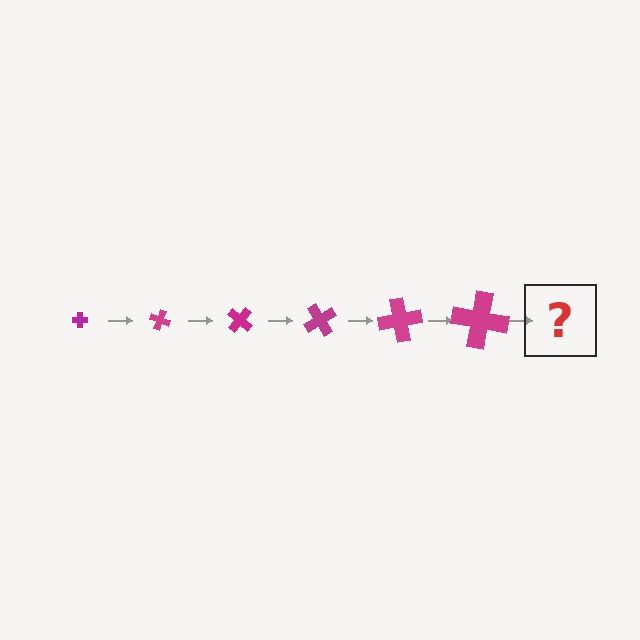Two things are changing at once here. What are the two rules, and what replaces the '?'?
The two rules are that the cross grows larger each step and it rotates 20 degrees each step. The '?' should be a cross, larger than the previous one and rotated 120 degrees from the start.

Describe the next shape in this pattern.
It should be a cross, larger than the previous one and rotated 120 degrees from the start.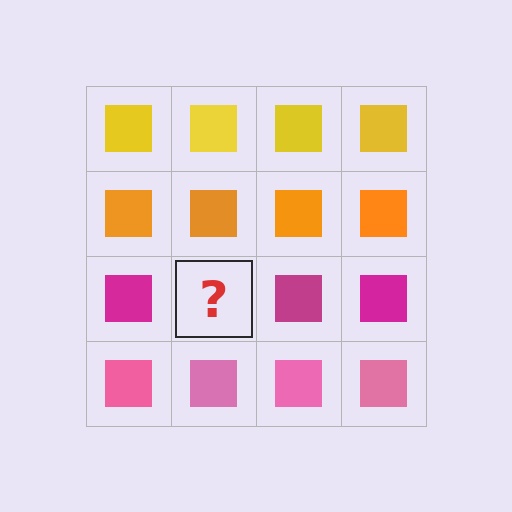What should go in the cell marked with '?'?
The missing cell should contain a magenta square.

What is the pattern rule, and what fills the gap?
The rule is that each row has a consistent color. The gap should be filled with a magenta square.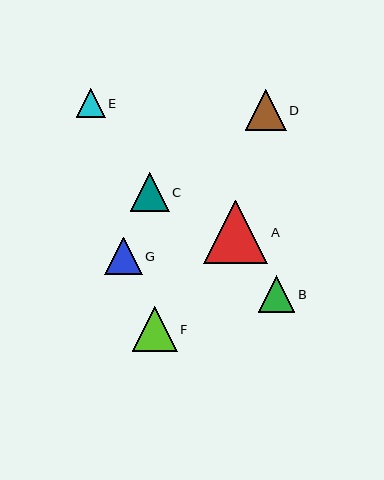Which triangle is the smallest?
Triangle E is the smallest with a size of approximately 29 pixels.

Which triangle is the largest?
Triangle A is the largest with a size of approximately 64 pixels.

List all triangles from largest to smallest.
From largest to smallest: A, F, D, C, G, B, E.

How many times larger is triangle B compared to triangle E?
Triangle B is approximately 1.3 times the size of triangle E.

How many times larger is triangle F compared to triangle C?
Triangle F is approximately 1.2 times the size of triangle C.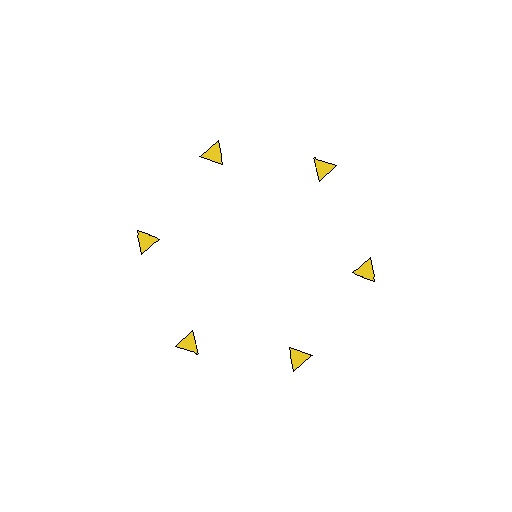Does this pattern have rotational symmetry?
Yes, this pattern has 6-fold rotational symmetry. It looks the same after rotating 60 degrees around the center.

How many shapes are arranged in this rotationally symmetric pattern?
There are 6 shapes, arranged in 6 groups of 1.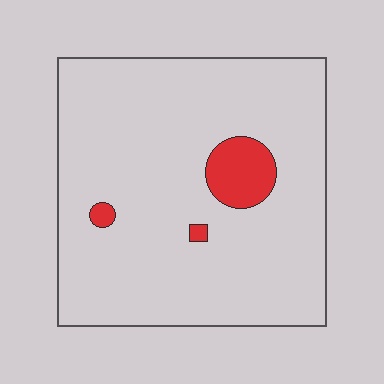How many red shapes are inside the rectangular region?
3.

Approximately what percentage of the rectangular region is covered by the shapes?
Approximately 5%.